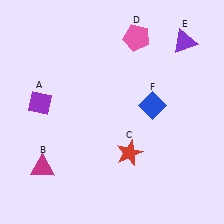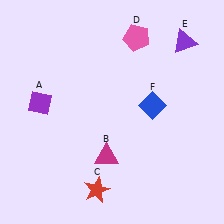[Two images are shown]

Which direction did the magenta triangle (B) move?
The magenta triangle (B) moved right.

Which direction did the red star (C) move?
The red star (C) moved down.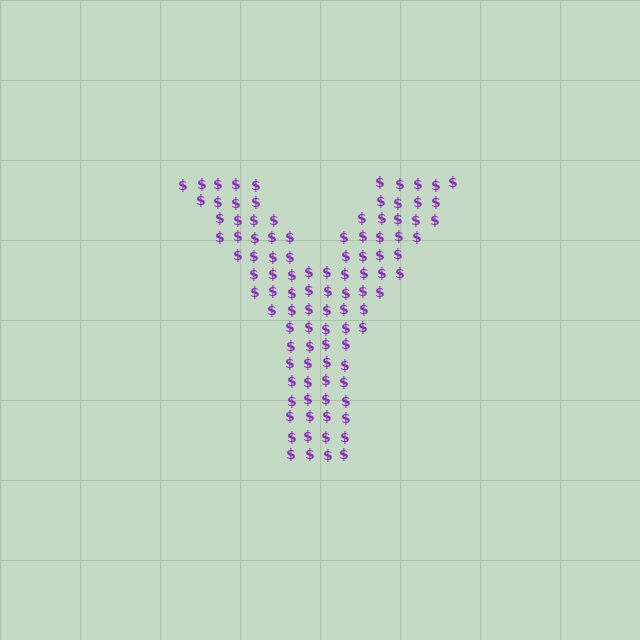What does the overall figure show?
The overall figure shows the letter Y.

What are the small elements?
The small elements are dollar signs.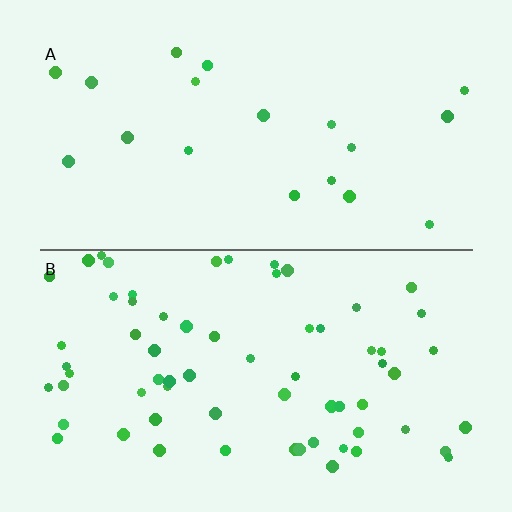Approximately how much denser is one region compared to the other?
Approximately 3.4× — region B over region A.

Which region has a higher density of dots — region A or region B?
B (the bottom).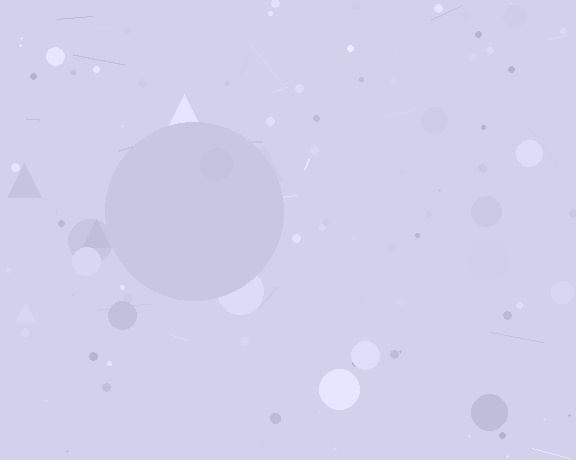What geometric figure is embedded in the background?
A circle is embedded in the background.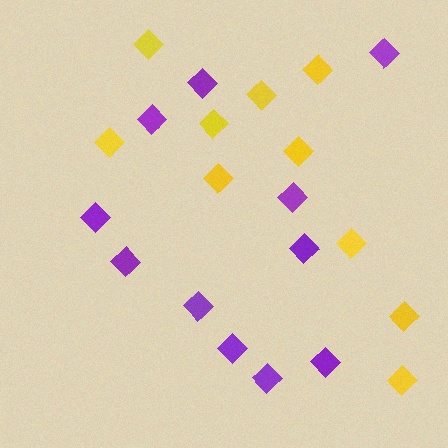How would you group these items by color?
There are 2 groups: one group of yellow diamonds (10) and one group of purple diamonds (11).